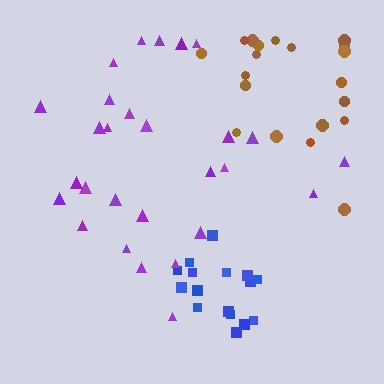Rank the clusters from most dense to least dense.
blue, purple, brown.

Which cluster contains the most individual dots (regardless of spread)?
Purple (28).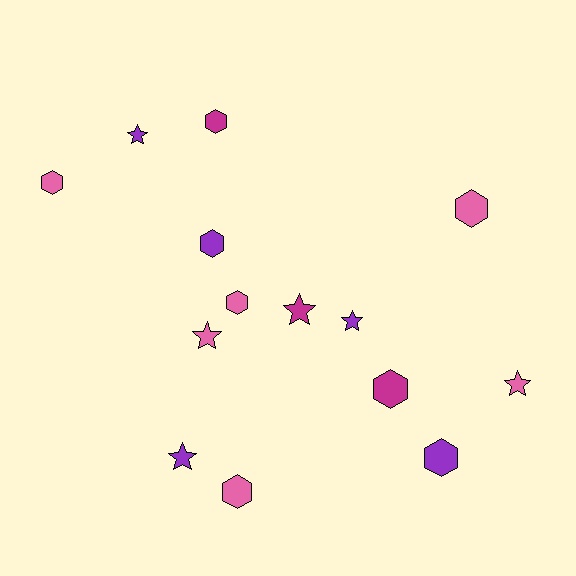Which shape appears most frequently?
Hexagon, with 8 objects.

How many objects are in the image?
There are 14 objects.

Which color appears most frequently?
Pink, with 6 objects.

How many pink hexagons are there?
There are 4 pink hexagons.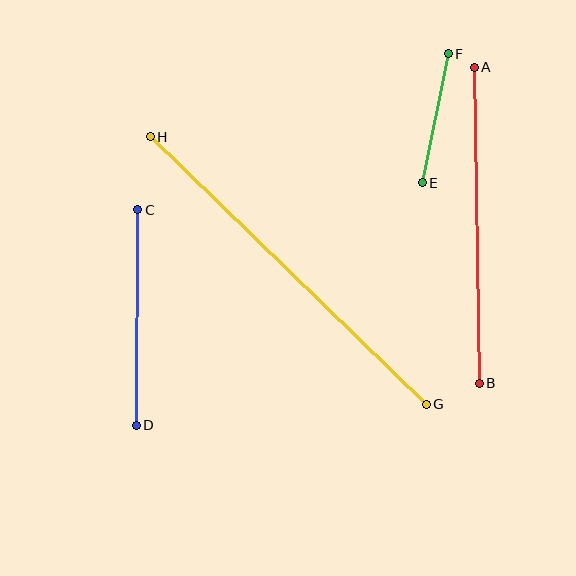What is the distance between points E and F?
The distance is approximately 132 pixels.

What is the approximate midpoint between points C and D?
The midpoint is at approximately (137, 317) pixels.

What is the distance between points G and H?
The distance is approximately 384 pixels.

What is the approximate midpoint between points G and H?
The midpoint is at approximately (288, 270) pixels.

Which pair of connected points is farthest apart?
Points G and H are farthest apart.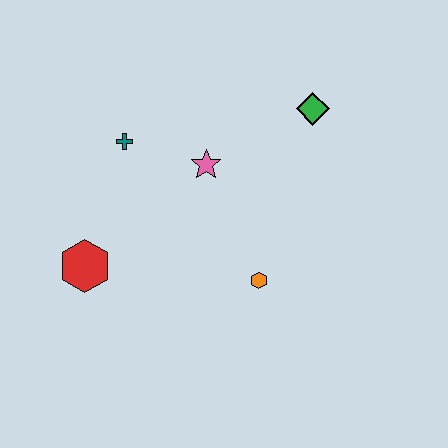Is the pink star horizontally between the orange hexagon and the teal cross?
Yes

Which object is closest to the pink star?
The teal cross is closest to the pink star.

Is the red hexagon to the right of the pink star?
No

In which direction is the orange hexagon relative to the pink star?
The orange hexagon is below the pink star.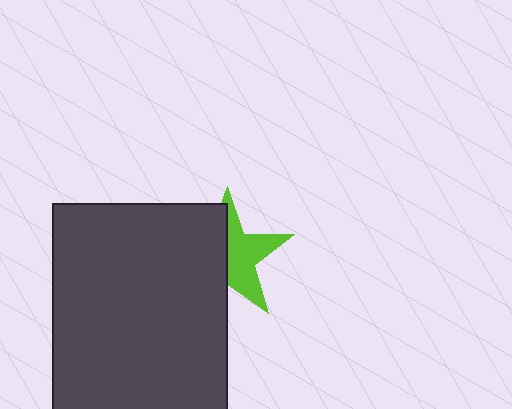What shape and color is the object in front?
The object in front is a dark gray rectangle.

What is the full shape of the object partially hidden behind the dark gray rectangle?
The partially hidden object is a lime star.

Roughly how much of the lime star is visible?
About half of it is visible (roughly 51%).